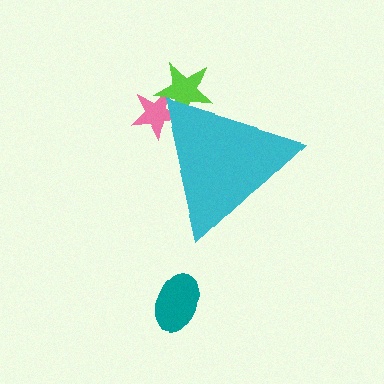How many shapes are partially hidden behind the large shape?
2 shapes are partially hidden.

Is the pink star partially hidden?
Yes, the pink star is partially hidden behind the cyan triangle.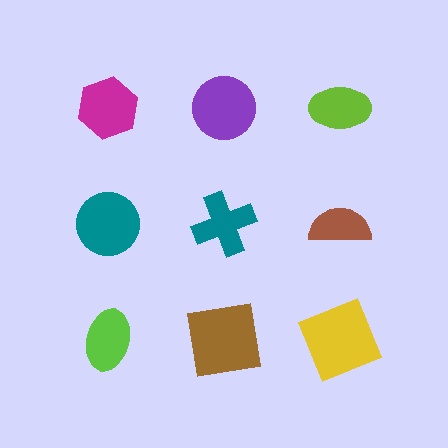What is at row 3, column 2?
A brown square.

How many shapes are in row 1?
3 shapes.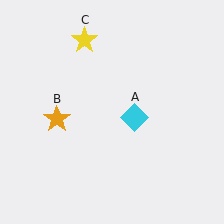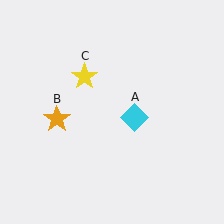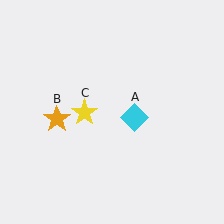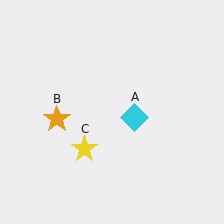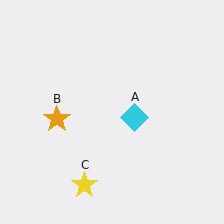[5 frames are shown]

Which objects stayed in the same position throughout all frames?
Cyan diamond (object A) and orange star (object B) remained stationary.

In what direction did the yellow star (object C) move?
The yellow star (object C) moved down.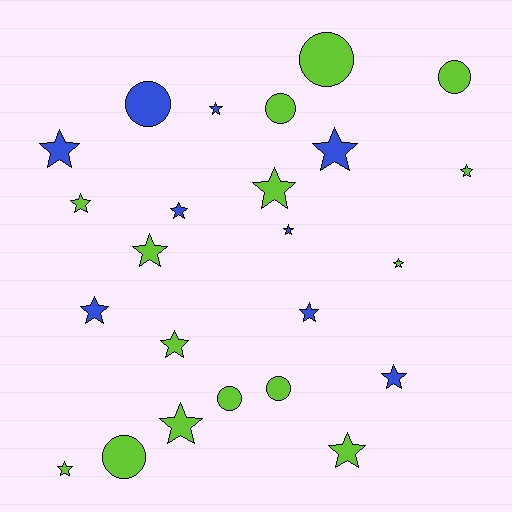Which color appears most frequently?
Lime, with 15 objects.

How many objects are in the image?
There are 24 objects.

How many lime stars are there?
There are 9 lime stars.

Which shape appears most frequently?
Star, with 17 objects.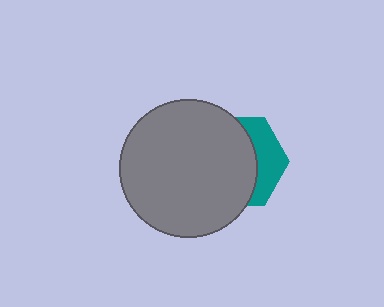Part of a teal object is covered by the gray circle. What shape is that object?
It is a hexagon.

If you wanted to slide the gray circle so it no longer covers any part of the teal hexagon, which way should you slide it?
Slide it left — that is the most direct way to separate the two shapes.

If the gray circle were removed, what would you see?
You would see the complete teal hexagon.